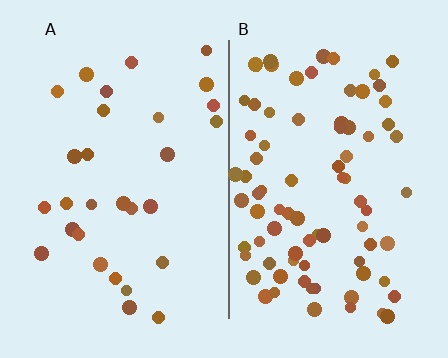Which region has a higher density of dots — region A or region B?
B (the right).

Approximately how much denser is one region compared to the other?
Approximately 2.8× — region B over region A.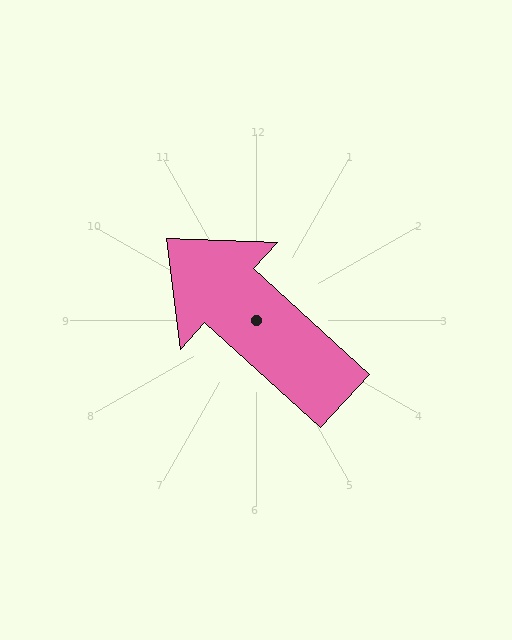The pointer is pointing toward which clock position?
Roughly 10 o'clock.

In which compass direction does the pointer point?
Northwest.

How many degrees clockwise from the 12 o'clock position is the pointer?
Approximately 312 degrees.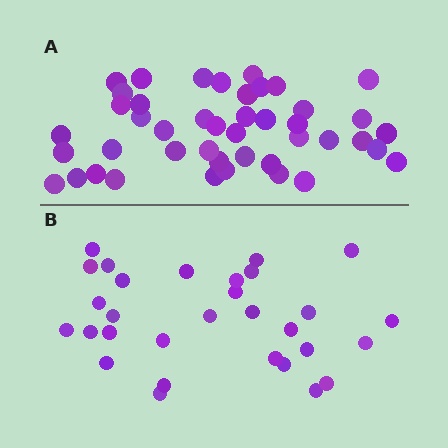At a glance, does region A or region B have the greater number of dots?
Region A (the top region) has more dots.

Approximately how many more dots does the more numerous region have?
Region A has approximately 15 more dots than region B.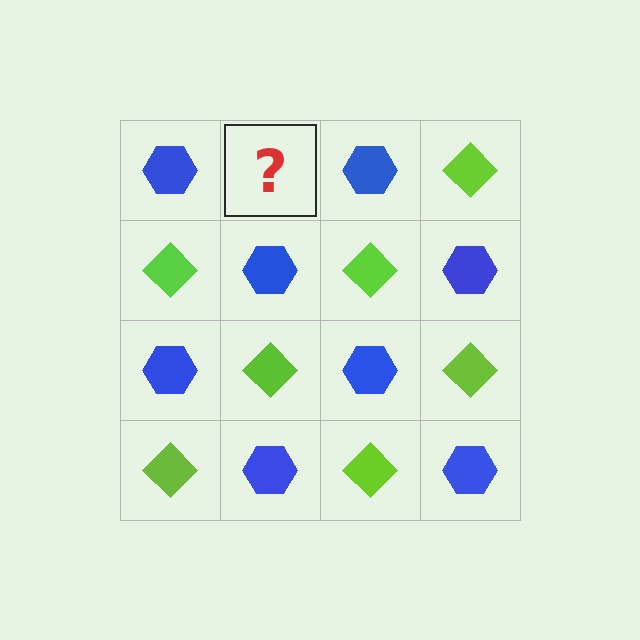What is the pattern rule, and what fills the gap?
The rule is that it alternates blue hexagon and lime diamond in a checkerboard pattern. The gap should be filled with a lime diamond.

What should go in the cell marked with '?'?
The missing cell should contain a lime diamond.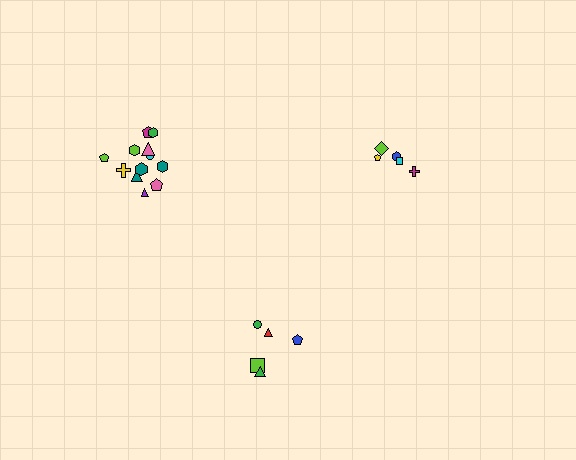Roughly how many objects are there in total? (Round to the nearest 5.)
Roughly 20 objects in total.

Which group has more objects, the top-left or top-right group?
The top-left group.